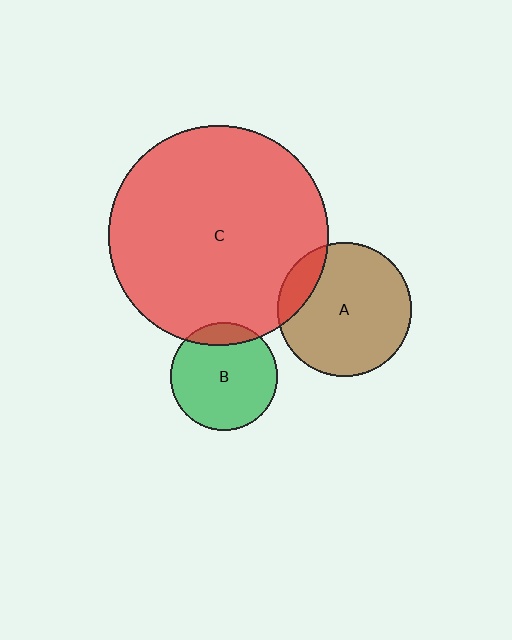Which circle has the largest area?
Circle C (red).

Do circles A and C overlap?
Yes.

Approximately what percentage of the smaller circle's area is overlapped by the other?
Approximately 15%.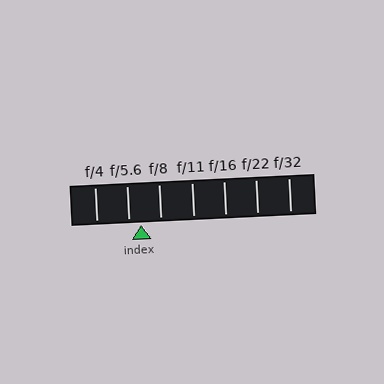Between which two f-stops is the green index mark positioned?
The index mark is between f/5.6 and f/8.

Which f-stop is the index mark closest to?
The index mark is closest to f/5.6.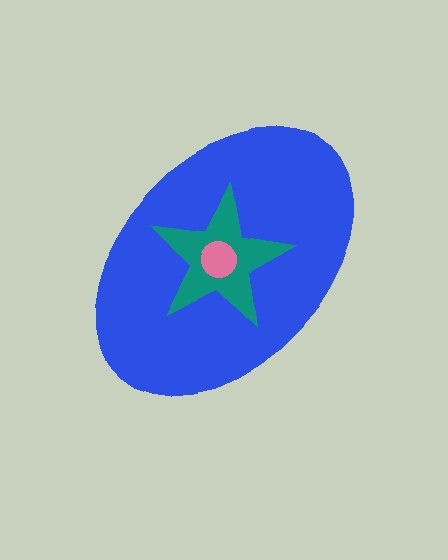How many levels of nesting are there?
3.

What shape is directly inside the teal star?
The pink circle.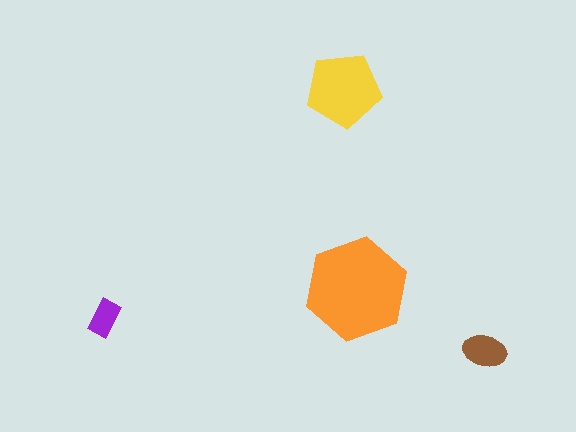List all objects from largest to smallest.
The orange hexagon, the yellow pentagon, the brown ellipse, the purple rectangle.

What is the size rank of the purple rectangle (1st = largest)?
4th.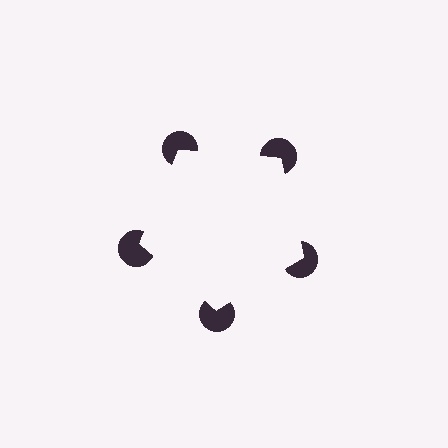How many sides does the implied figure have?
5 sides.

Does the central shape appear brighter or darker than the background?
It typically appears slightly brighter than the background, even though no actual brightness change is drawn.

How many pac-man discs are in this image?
There are 5 — one at each vertex of the illusory pentagon.